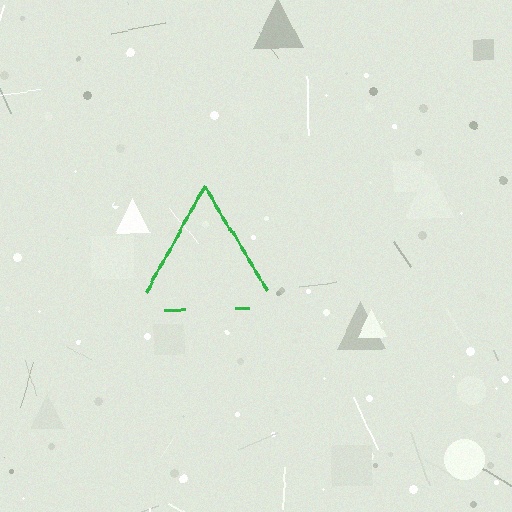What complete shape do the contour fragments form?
The contour fragments form a triangle.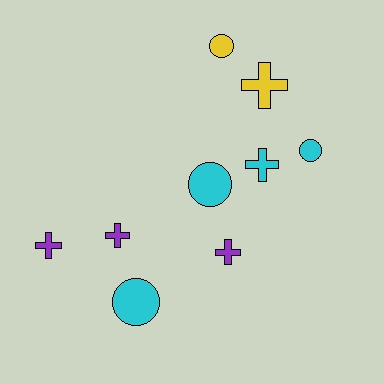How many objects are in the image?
There are 9 objects.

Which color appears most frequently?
Cyan, with 4 objects.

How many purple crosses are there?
There are 3 purple crosses.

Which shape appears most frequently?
Cross, with 5 objects.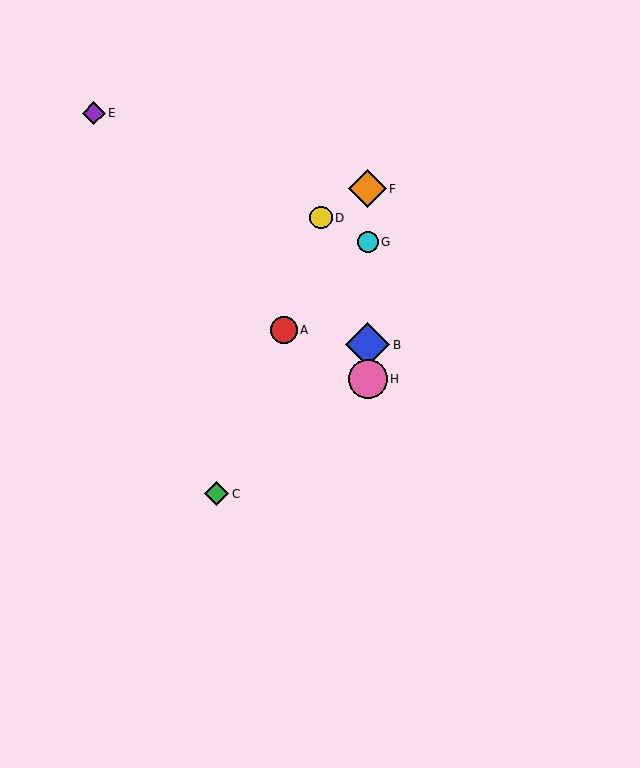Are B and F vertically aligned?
Yes, both are at x≈368.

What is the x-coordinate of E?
Object E is at x≈94.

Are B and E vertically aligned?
No, B is at x≈368 and E is at x≈94.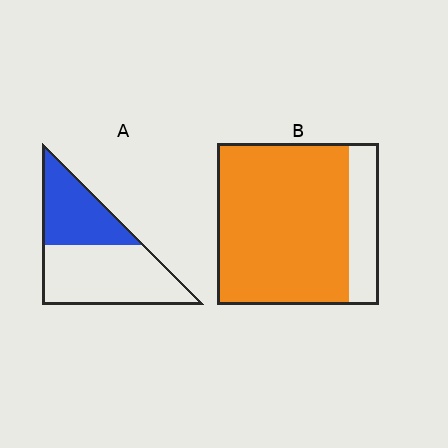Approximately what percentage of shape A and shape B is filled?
A is approximately 40% and B is approximately 80%.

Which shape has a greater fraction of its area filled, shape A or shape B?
Shape B.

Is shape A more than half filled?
No.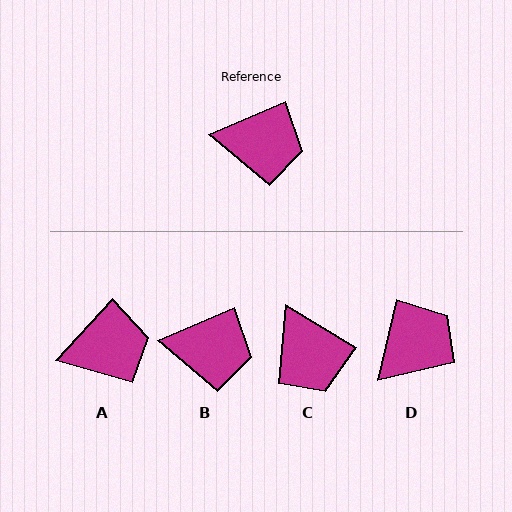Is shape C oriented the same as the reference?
No, it is off by about 54 degrees.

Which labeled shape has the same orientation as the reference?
B.